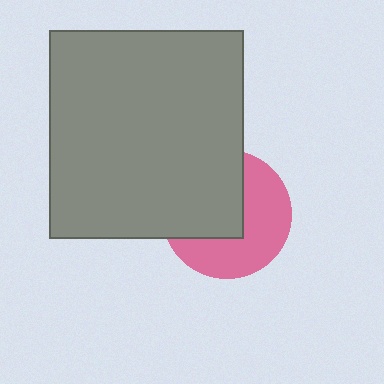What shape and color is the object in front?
The object in front is a gray rectangle.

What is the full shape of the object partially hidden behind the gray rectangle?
The partially hidden object is a pink circle.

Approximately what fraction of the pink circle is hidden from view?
Roughly 48% of the pink circle is hidden behind the gray rectangle.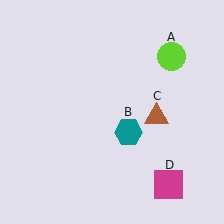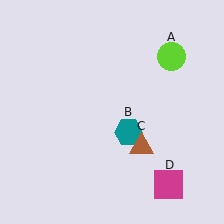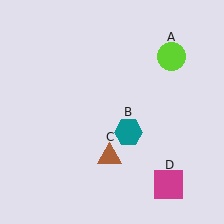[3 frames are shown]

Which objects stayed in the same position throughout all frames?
Lime circle (object A) and teal hexagon (object B) and magenta square (object D) remained stationary.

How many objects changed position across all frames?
1 object changed position: brown triangle (object C).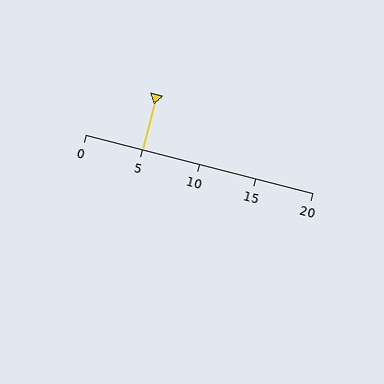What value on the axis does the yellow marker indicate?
The marker indicates approximately 5.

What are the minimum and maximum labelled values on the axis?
The axis runs from 0 to 20.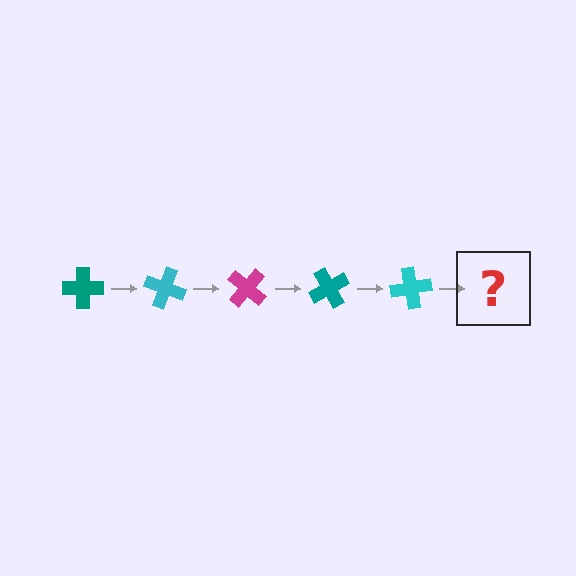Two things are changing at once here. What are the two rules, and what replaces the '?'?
The two rules are that it rotates 20 degrees each step and the color cycles through teal, cyan, and magenta. The '?' should be a magenta cross, rotated 100 degrees from the start.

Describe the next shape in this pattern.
It should be a magenta cross, rotated 100 degrees from the start.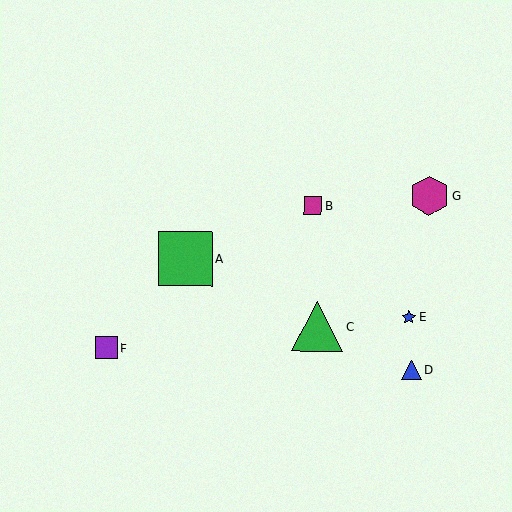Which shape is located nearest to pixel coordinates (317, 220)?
The magenta square (labeled B) at (313, 205) is nearest to that location.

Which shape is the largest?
The green square (labeled A) is the largest.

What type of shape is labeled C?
Shape C is a green triangle.